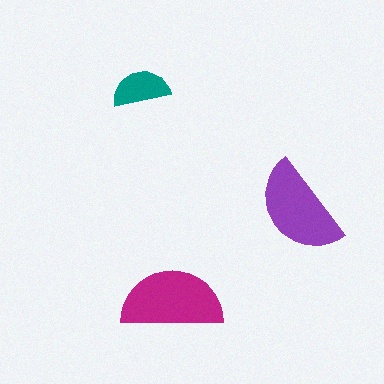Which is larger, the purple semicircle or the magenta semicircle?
The magenta one.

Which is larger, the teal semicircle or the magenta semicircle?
The magenta one.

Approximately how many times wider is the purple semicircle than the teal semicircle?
About 1.5 times wider.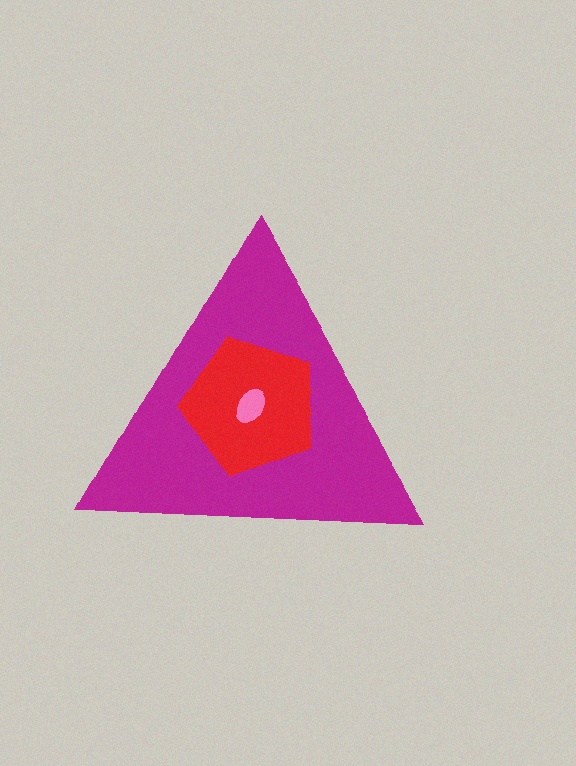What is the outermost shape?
The magenta triangle.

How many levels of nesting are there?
3.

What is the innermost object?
The pink ellipse.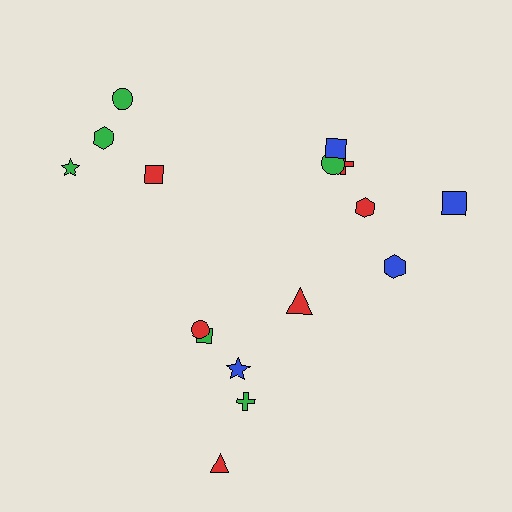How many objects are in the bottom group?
There are 6 objects.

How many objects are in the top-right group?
There are 6 objects.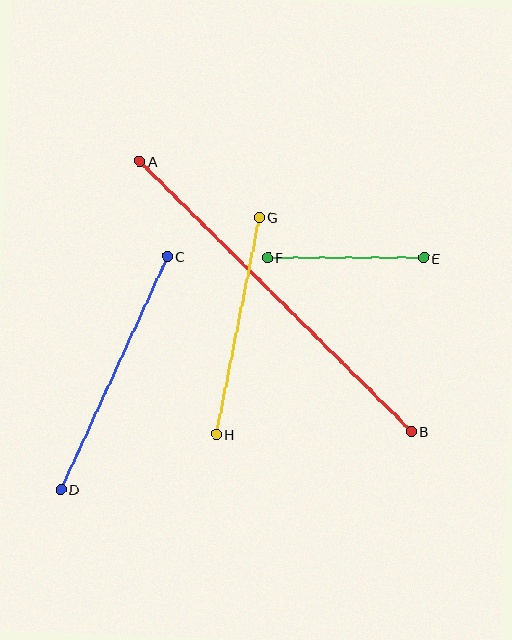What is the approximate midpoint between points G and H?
The midpoint is at approximately (238, 326) pixels.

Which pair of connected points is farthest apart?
Points A and B are farthest apart.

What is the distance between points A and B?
The distance is approximately 383 pixels.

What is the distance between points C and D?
The distance is approximately 256 pixels.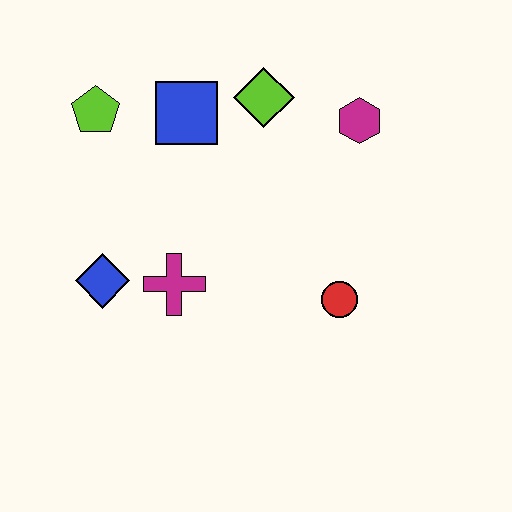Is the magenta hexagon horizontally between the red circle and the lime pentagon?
No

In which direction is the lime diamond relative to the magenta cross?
The lime diamond is above the magenta cross.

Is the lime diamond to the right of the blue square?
Yes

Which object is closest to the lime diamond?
The blue square is closest to the lime diamond.